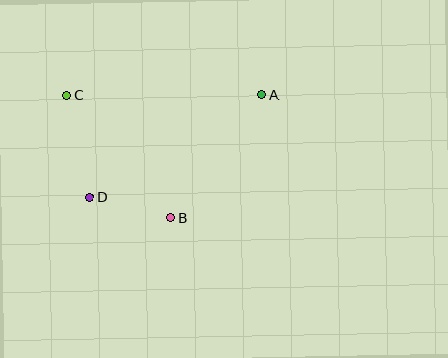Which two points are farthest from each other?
Points A and D are farthest from each other.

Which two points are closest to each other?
Points B and D are closest to each other.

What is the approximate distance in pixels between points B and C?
The distance between B and C is approximately 160 pixels.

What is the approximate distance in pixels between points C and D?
The distance between C and D is approximately 105 pixels.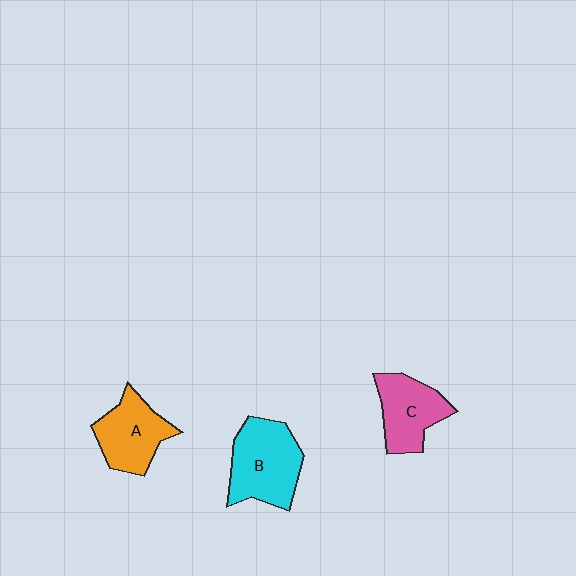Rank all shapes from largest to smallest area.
From largest to smallest: B (cyan), A (orange), C (pink).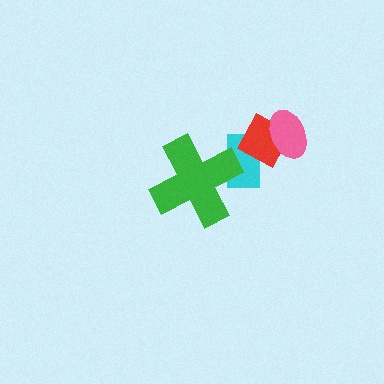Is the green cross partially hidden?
No, no other shape covers it.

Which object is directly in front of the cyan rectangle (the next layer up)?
The red diamond is directly in front of the cyan rectangle.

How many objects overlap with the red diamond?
2 objects overlap with the red diamond.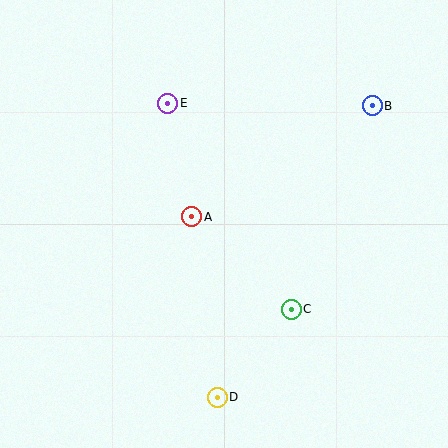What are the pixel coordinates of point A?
Point A is at (192, 217).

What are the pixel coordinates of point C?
Point C is at (291, 309).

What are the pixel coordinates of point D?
Point D is at (217, 397).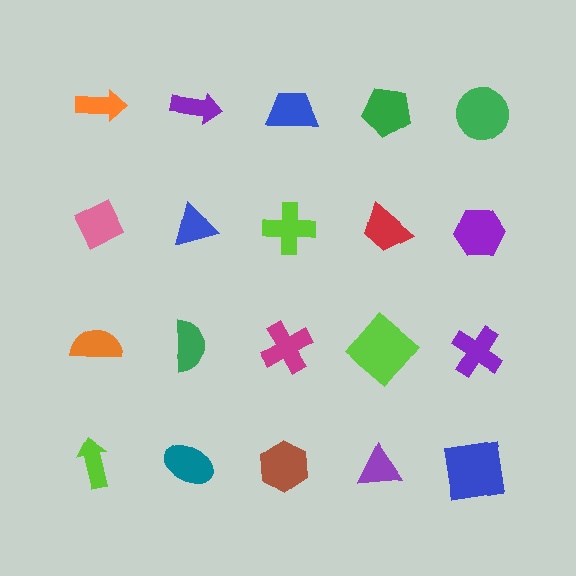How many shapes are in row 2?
5 shapes.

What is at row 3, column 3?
A magenta cross.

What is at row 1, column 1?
An orange arrow.